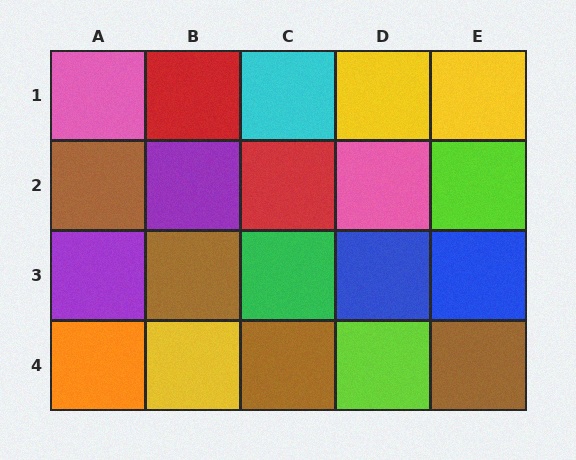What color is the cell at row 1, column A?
Pink.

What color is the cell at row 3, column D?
Blue.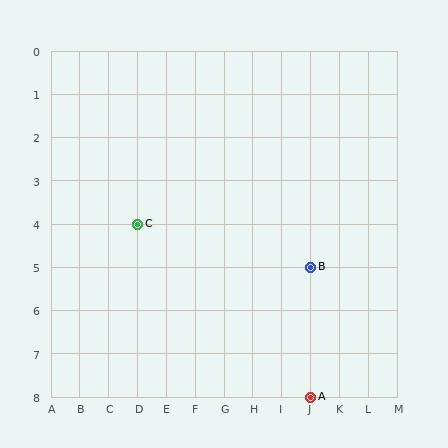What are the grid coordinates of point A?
Point A is at grid coordinates (J, 8).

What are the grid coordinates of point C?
Point C is at grid coordinates (D, 4).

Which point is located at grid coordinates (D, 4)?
Point C is at (D, 4).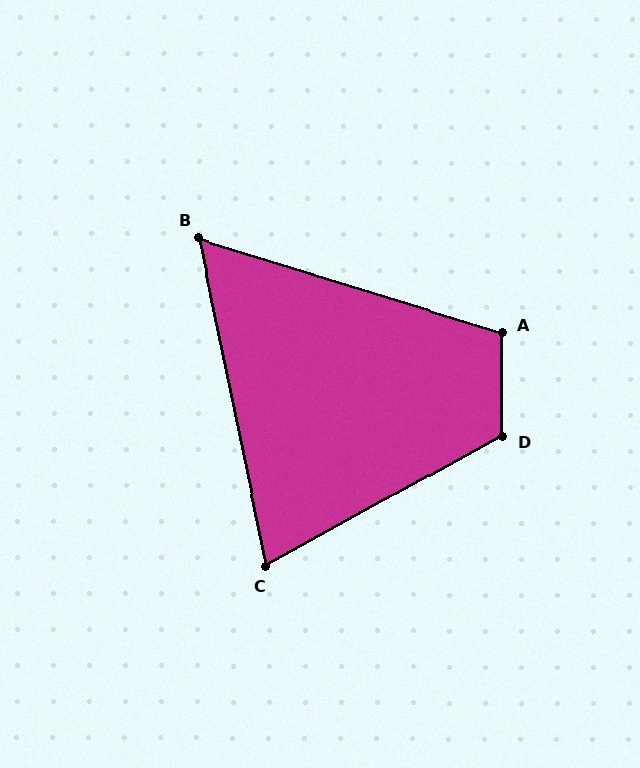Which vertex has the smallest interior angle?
B, at approximately 61 degrees.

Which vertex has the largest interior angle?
D, at approximately 119 degrees.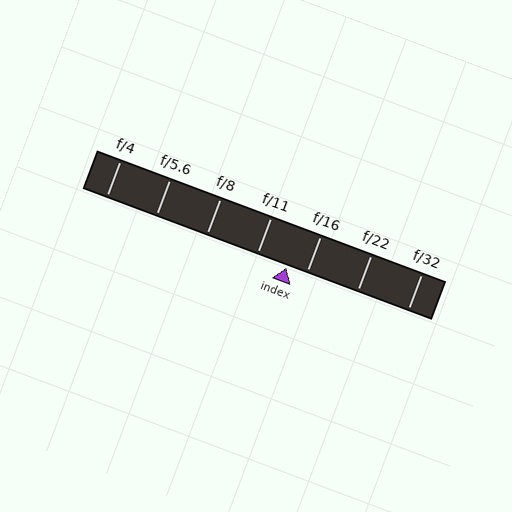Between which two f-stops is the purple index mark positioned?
The index mark is between f/11 and f/16.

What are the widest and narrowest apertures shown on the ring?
The widest aperture shown is f/4 and the narrowest is f/32.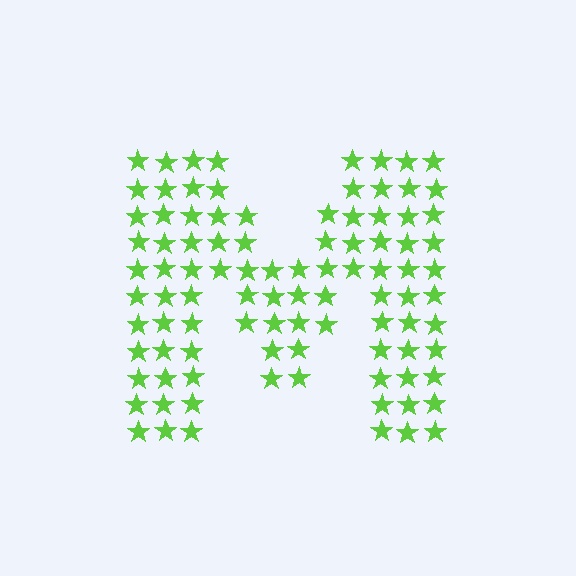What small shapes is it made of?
It is made of small stars.